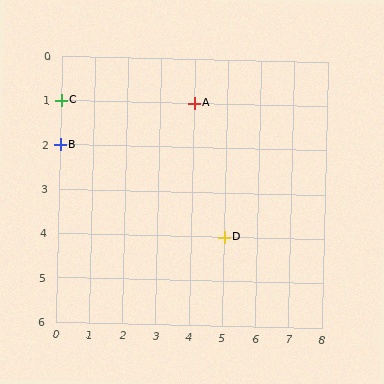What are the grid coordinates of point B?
Point B is at grid coordinates (0, 2).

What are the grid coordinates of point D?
Point D is at grid coordinates (5, 4).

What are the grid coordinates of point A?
Point A is at grid coordinates (4, 1).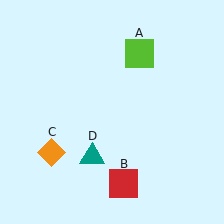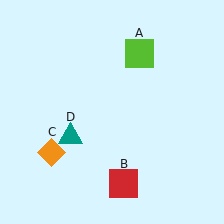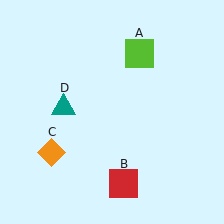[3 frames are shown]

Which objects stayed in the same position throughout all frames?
Lime square (object A) and red square (object B) and orange diamond (object C) remained stationary.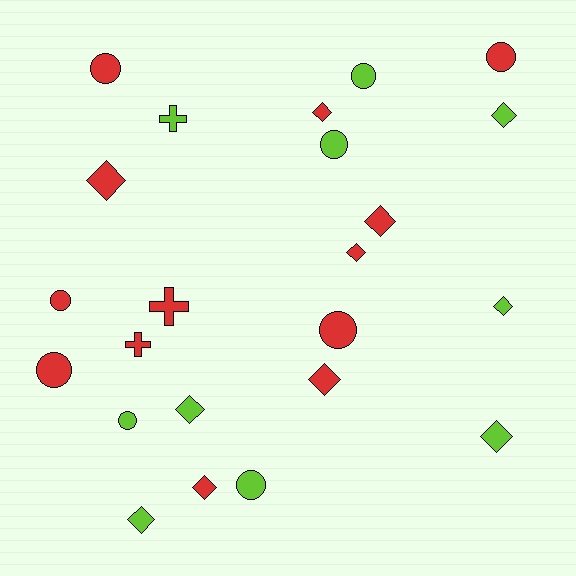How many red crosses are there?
There are 2 red crosses.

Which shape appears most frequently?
Diamond, with 11 objects.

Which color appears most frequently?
Red, with 13 objects.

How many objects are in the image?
There are 23 objects.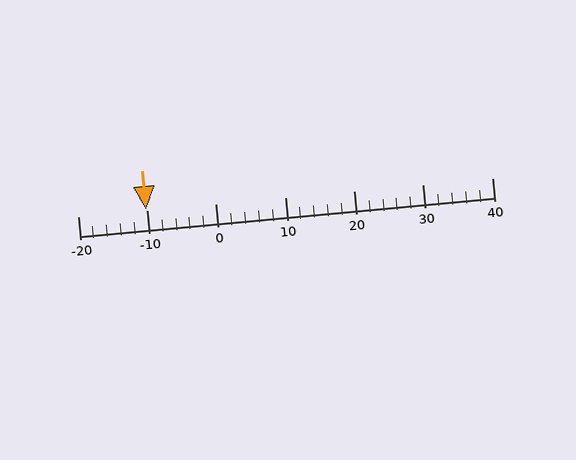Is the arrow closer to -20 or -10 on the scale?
The arrow is closer to -10.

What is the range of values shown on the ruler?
The ruler shows values from -20 to 40.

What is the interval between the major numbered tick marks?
The major tick marks are spaced 10 units apart.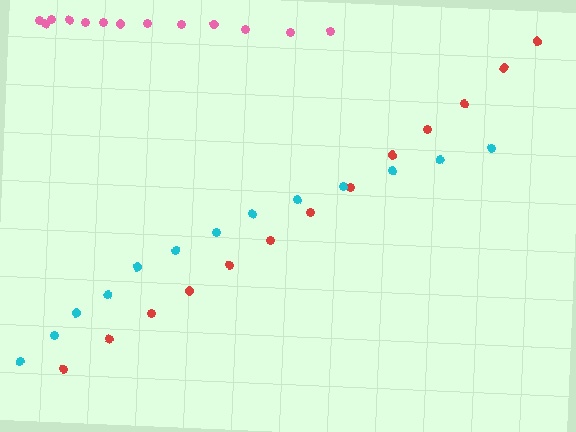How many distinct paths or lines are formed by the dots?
There are 3 distinct paths.